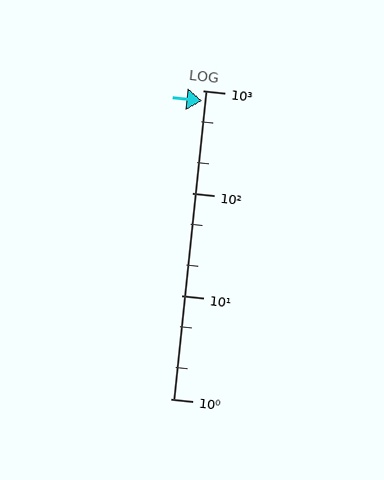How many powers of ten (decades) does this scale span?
The scale spans 3 decades, from 1 to 1000.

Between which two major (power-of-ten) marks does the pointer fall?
The pointer is between 100 and 1000.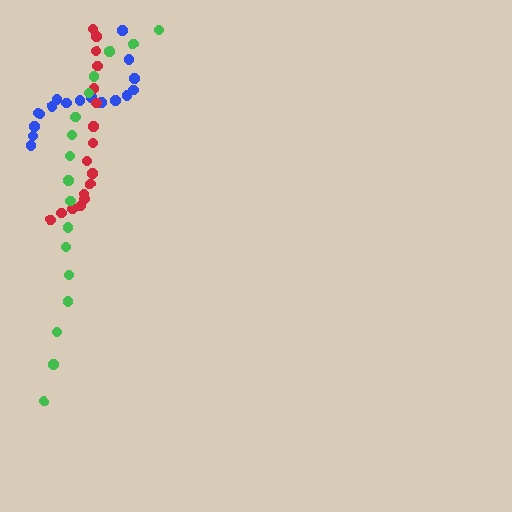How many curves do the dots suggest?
There are 3 distinct paths.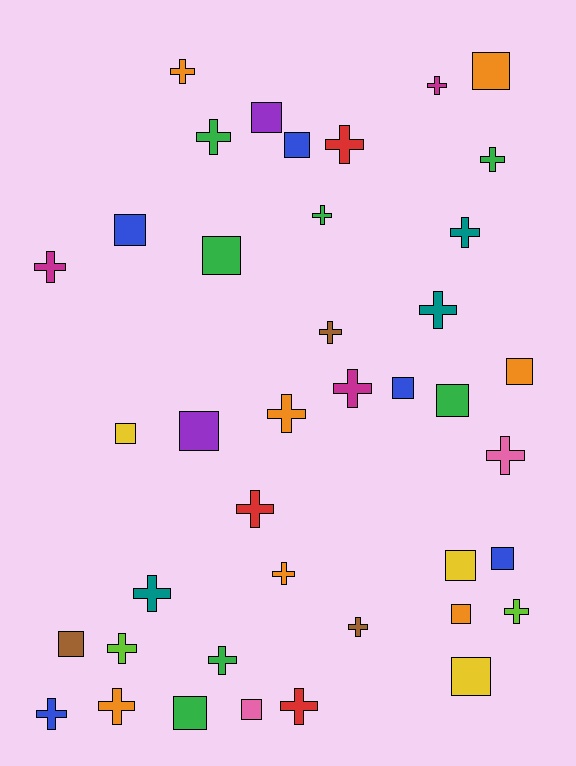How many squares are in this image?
There are 17 squares.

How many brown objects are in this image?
There are 3 brown objects.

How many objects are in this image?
There are 40 objects.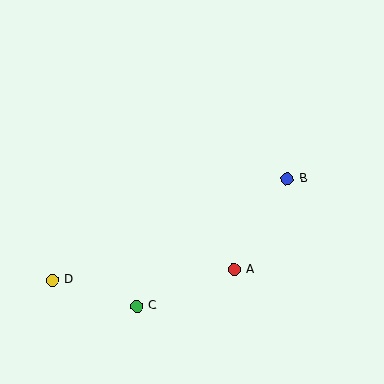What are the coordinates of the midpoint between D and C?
The midpoint between D and C is at (94, 293).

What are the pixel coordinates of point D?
Point D is at (52, 280).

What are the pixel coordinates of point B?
Point B is at (287, 179).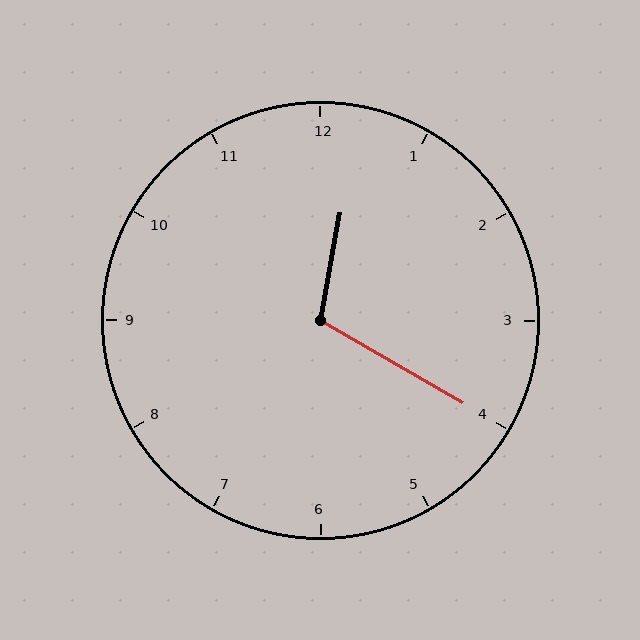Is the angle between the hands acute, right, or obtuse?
It is obtuse.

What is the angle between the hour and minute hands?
Approximately 110 degrees.